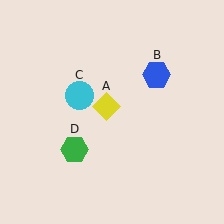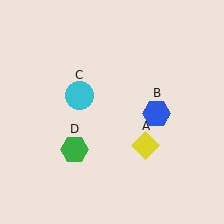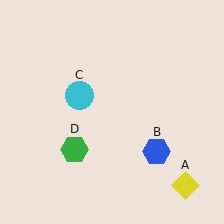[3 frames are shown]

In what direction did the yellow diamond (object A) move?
The yellow diamond (object A) moved down and to the right.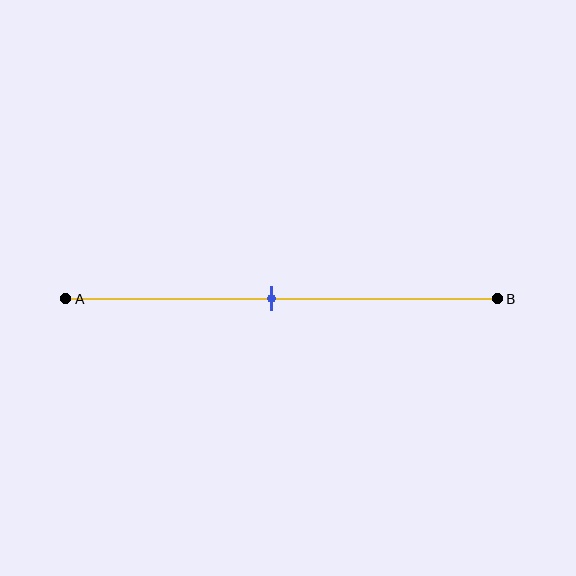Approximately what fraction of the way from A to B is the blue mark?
The blue mark is approximately 50% of the way from A to B.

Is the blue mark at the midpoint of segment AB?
Yes, the mark is approximately at the midpoint.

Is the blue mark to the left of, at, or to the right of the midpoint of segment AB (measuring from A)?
The blue mark is approximately at the midpoint of segment AB.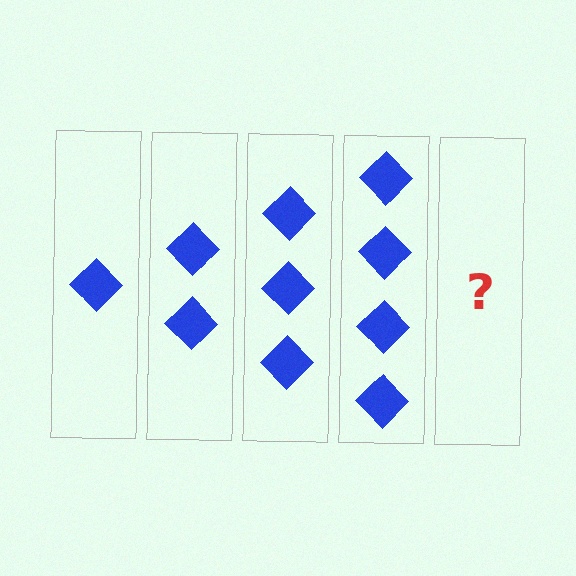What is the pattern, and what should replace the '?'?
The pattern is that each step adds one more diamond. The '?' should be 5 diamonds.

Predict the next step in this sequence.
The next step is 5 diamonds.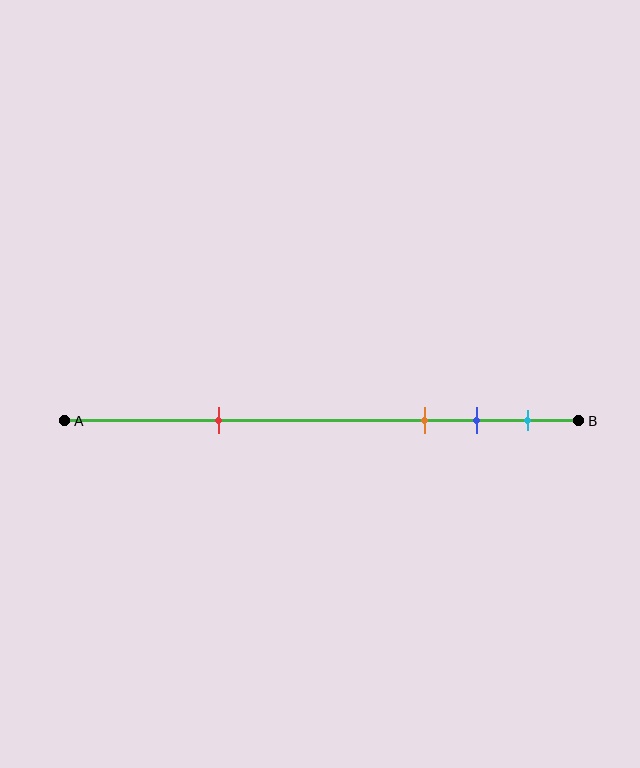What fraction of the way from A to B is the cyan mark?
The cyan mark is approximately 90% (0.9) of the way from A to B.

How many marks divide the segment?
There are 4 marks dividing the segment.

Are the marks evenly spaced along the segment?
No, the marks are not evenly spaced.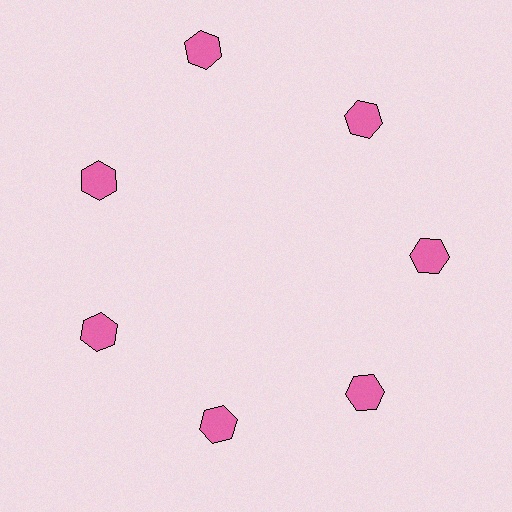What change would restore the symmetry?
The symmetry would be restored by moving it inward, back onto the ring so that all 7 hexagons sit at equal angles and equal distance from the center.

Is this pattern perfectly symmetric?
No. The 7 pink hexagons are arranged in a ring, but one element near the 12 o'clock position is pushed outward from the center, breaking the 7-fold rotational symmetry.